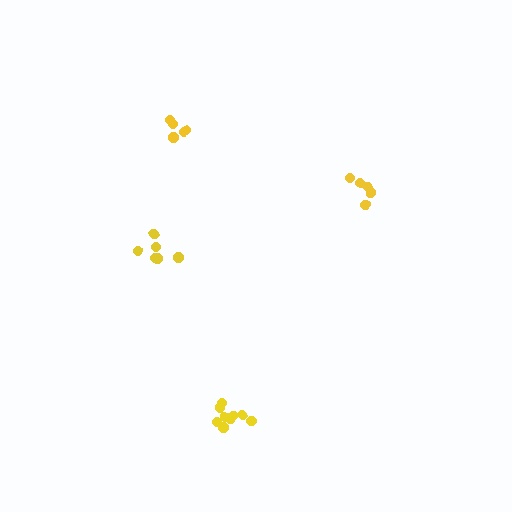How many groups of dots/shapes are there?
There are 4 groups.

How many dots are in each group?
Group 1: 5 dots, Group 2: 5 dots, Group 3: 6 dots, Group 4: 10 dots (26 total).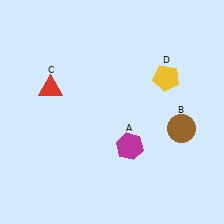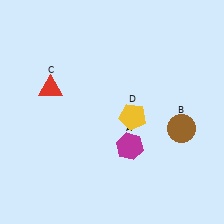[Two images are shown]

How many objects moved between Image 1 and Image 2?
1 object moved between the two images.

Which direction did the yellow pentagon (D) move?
The yellow pentagon (D) moved down.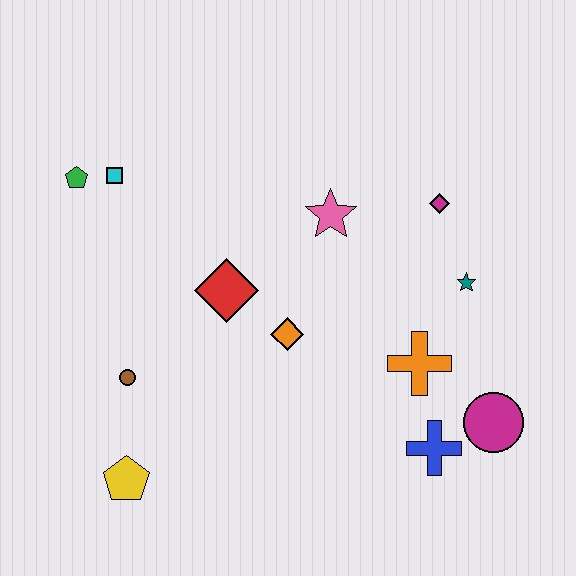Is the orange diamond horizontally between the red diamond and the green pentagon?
No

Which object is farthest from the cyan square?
The magenta circle is farthest from the cyan square.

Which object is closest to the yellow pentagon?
The brown circle is closest to the yellow pentagon.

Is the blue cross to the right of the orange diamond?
Yes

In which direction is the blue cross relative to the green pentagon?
The blue cross is to the right of the green pentagon.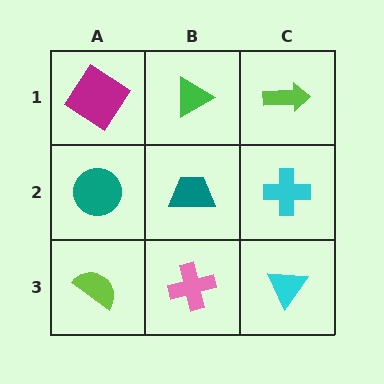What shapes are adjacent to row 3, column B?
A teal trapezoid (row 2, column B), a lime semicircle (row 3, column A), a cyan triangle (row 3, column C).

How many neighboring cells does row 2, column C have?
3.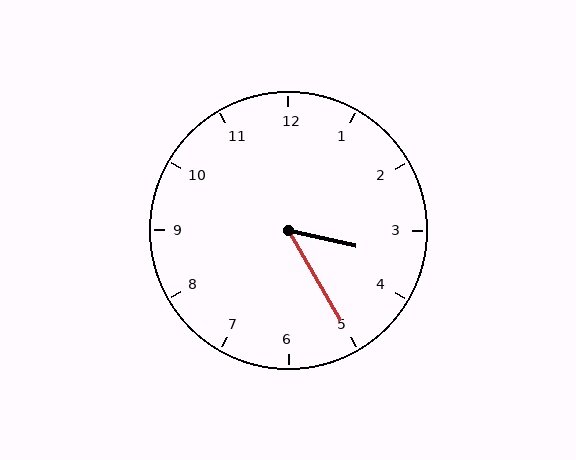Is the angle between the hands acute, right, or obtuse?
It is acute.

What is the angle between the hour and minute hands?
Approximately 48 degrees.